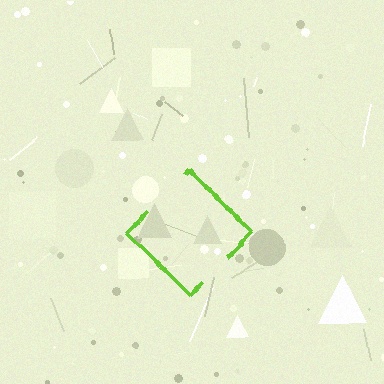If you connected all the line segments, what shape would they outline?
They would outline a diamond.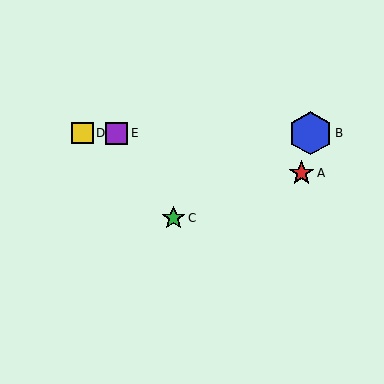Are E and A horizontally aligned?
No, E is at y≈133 and A is at y≈173.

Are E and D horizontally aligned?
Yes, both are at y≈133.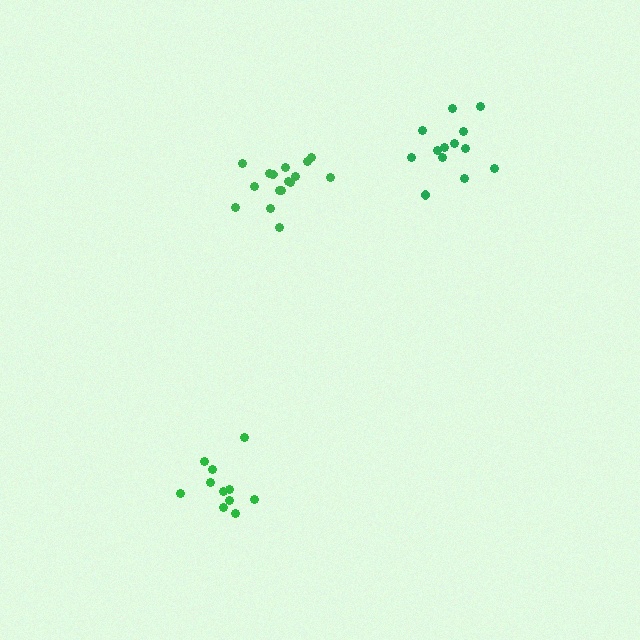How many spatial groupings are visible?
There are 3 spatial groupings.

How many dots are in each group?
Group 1: 11 dots, Group 2: 13 dots, Group 3: 16 dots (40 total).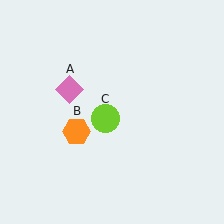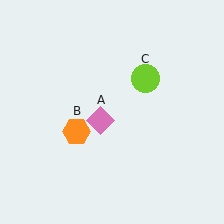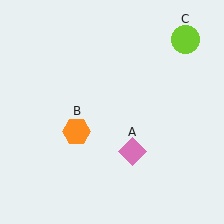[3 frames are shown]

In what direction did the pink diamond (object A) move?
The pink diamond (object A) moved down and to the right.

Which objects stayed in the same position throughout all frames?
Orange hexagon (object B) remained stationary.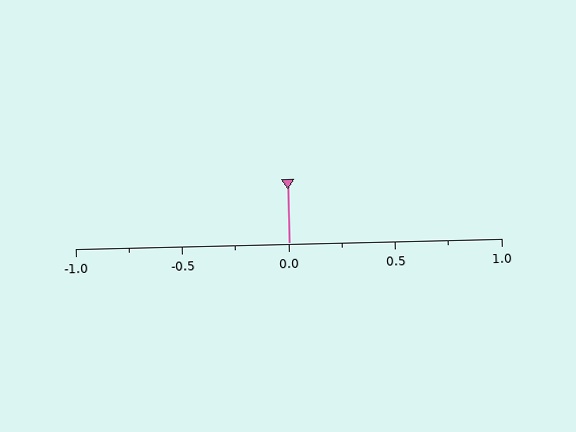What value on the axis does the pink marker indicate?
The marker indicates approximately 0.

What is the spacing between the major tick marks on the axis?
The major ticks are spaced 0.5 apart.